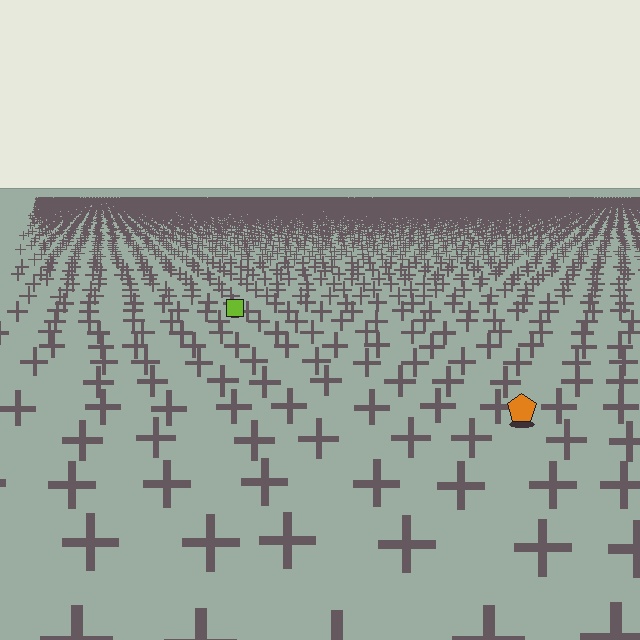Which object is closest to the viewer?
The orange pentagon is closest. The texture marks near it are larger and more spread out.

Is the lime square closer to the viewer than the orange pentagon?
No. The orange pentagon is closer — you can tell from the texture gradient: the ground texture is coarser near it.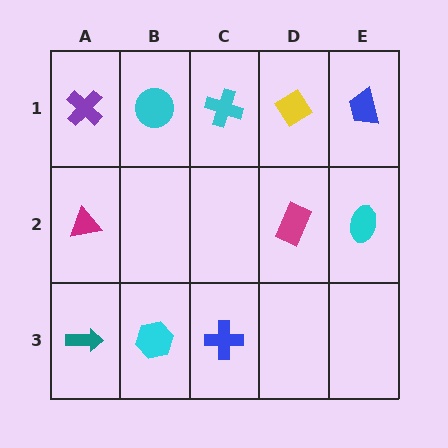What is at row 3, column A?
A teal arrow.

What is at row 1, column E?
A blue trapezoid.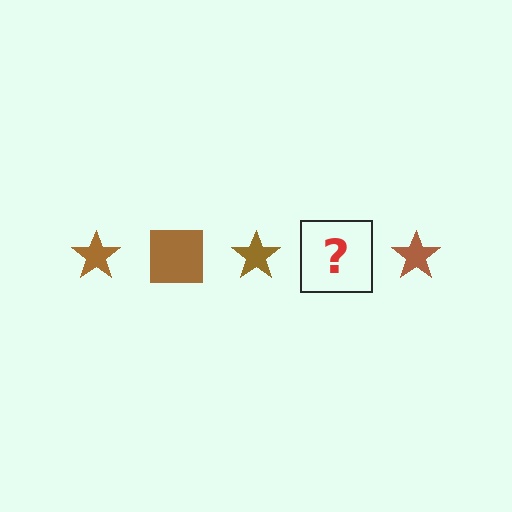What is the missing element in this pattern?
The missing element is a brown square.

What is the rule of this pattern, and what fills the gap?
The rule is that the pattern cycles through star, square shapes in brown. The gap should be filled with a brown square.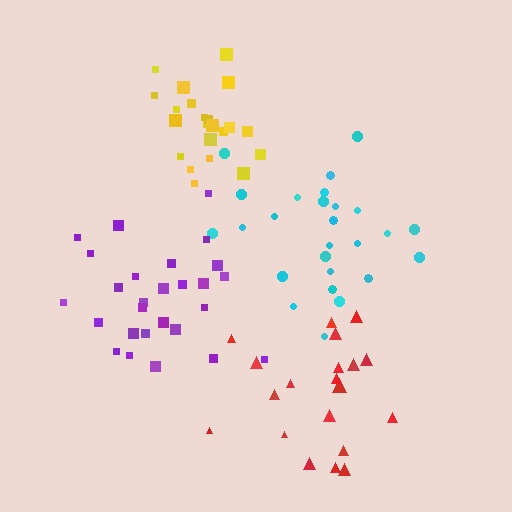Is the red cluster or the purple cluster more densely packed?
Red.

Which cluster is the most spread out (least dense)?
Purple.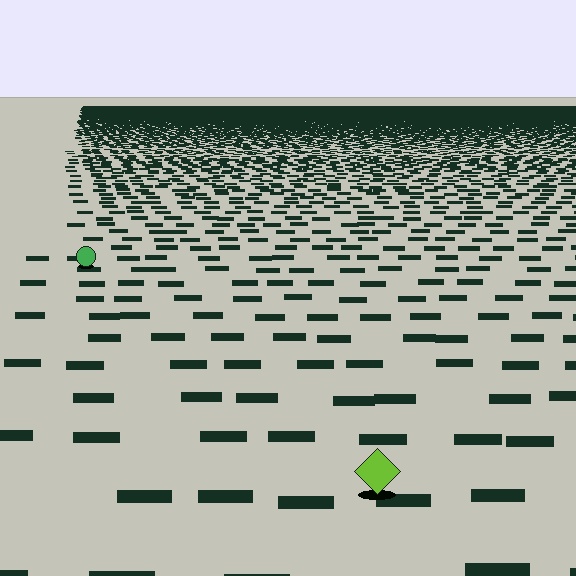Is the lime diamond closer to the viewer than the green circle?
Yes. The lime diamond is closer — you can tell from the texture gradient: the ground texture is coarser near it.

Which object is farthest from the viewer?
The green circle is farthest from the viewer. It appears smaller and the ground texture around it is denser.